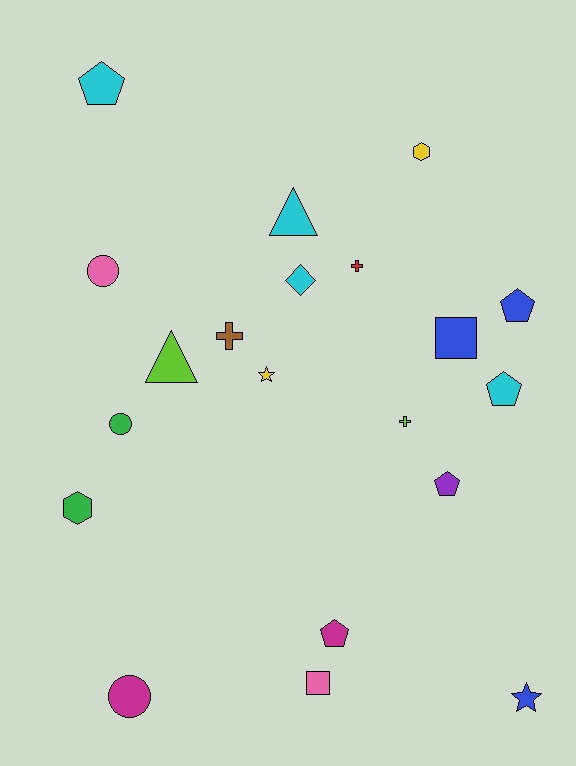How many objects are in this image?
There are 20 objects.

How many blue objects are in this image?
There are 3 blue objects.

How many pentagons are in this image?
There are 5 pentagons.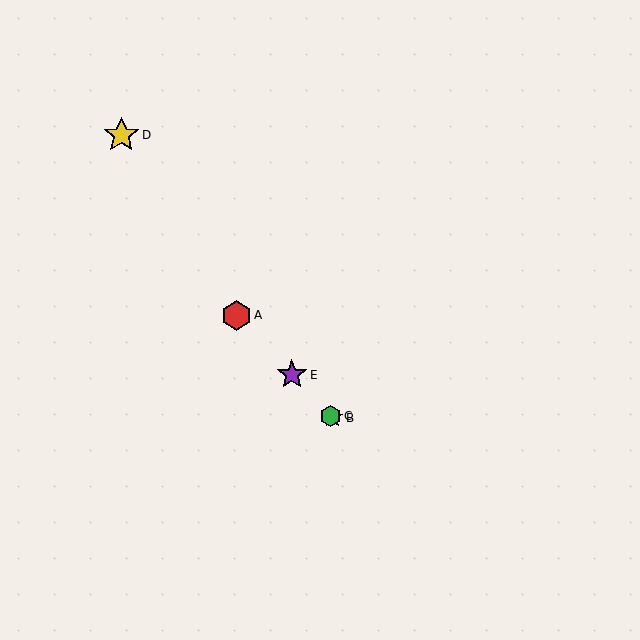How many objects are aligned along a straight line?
4 objects (A, B, C, E) are aligned along a straight line.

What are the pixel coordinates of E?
Object E is at (292, 375).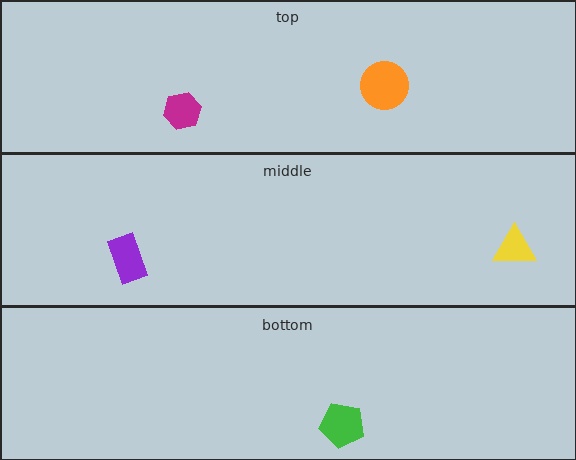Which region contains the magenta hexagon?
The top region.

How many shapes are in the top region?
2.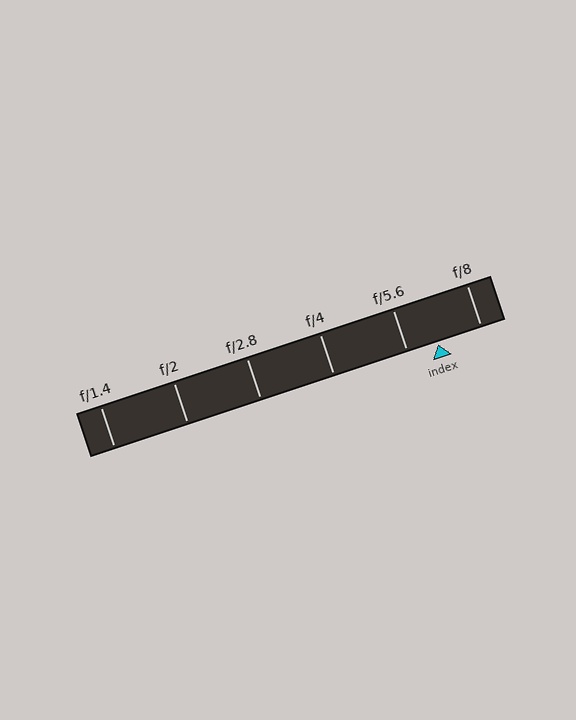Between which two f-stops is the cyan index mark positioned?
The index mark is between f/5.6 and f/8.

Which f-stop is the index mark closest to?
The index mark is closest to f/5.6.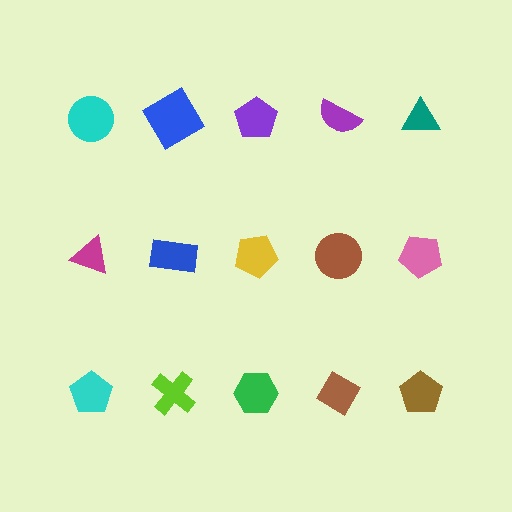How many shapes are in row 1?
5 shapes.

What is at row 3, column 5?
A brown pentagon.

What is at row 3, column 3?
A green hexagon.